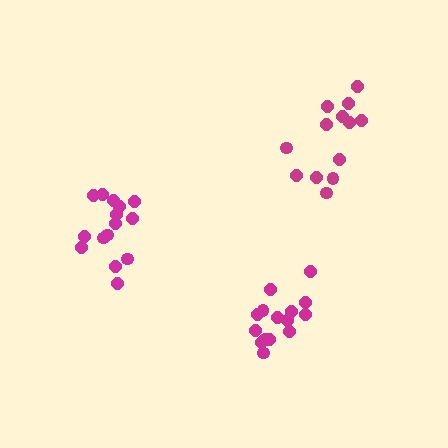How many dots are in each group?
Group 1: 13 dots, Group 2: 15 dots, Group 3: 15 dots (43 total).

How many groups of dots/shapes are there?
There are 3 groups.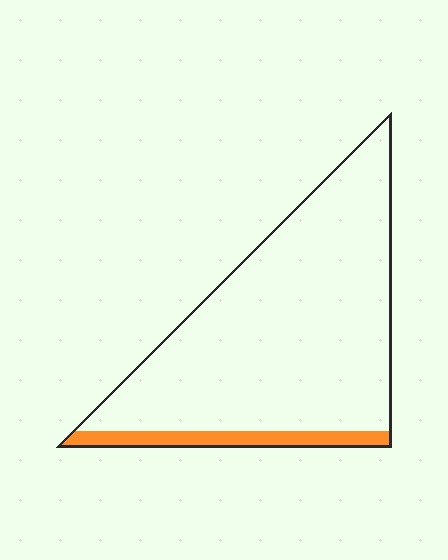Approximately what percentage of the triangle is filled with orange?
Approximately 10%.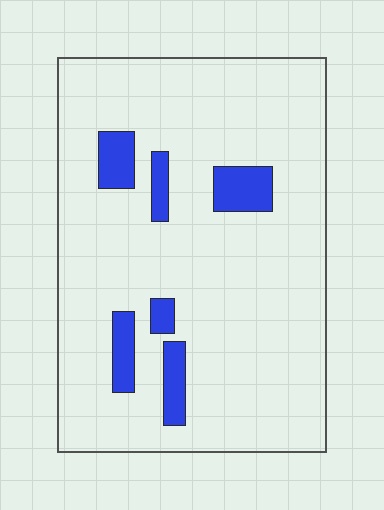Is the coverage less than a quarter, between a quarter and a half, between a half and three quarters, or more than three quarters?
Less than a quarter.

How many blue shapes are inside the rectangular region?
6.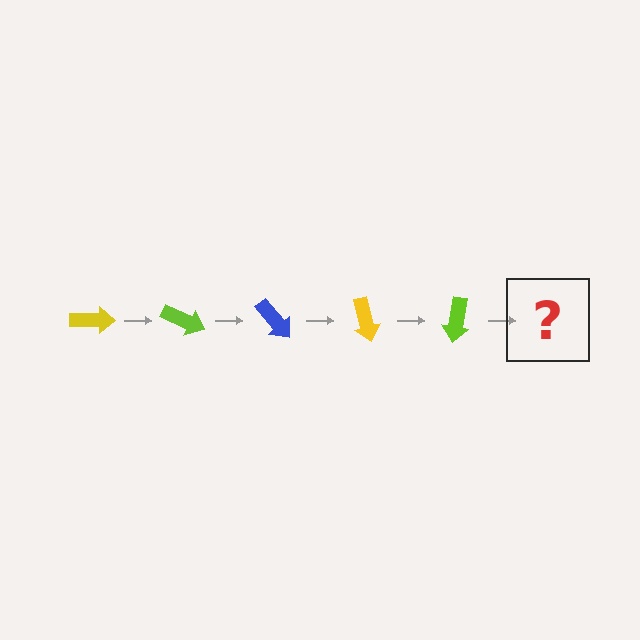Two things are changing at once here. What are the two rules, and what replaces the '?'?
The two rules are that it rotates 25 degrees each step and the color cycles through yellow, lime, and blue. The '?' should be a blue arrow, rotated 125 degrees from the start.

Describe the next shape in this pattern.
It should be a blue arrow, rotated 125 degrees from the start.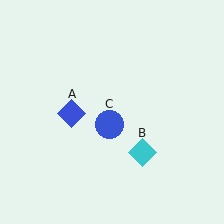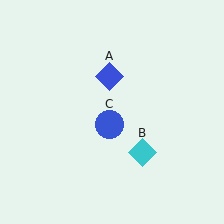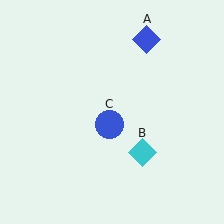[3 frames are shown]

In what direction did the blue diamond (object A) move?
The blue diamond (object A) moved up and to the right.